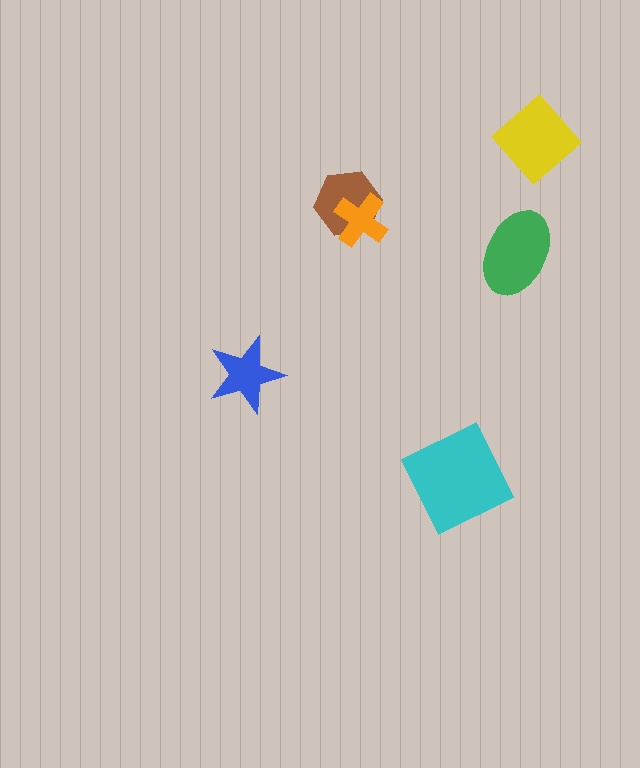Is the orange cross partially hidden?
No, no other shape covers it.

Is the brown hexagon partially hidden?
Yes, it is partially covered by another shape.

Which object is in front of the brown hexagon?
The orange cross is in front of the brown hexagon.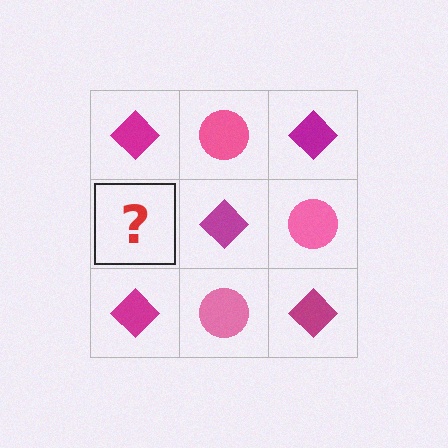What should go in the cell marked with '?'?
The missing cell should contain a pink circle.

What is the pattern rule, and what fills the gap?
The rule is that it alternates magenta diamond and pink circle in a checkerboard pattern. The gap should be filled with a pink circle.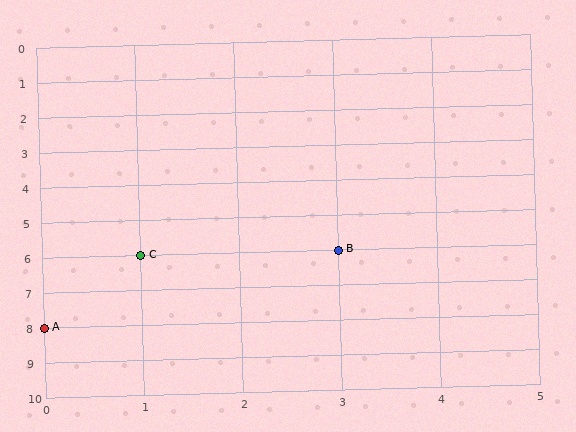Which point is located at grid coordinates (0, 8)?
Point A is at (0, 8).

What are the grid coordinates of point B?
Point B is at grid coordinates (3, 6).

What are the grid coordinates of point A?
Point A is at grid coordinates (0, 8).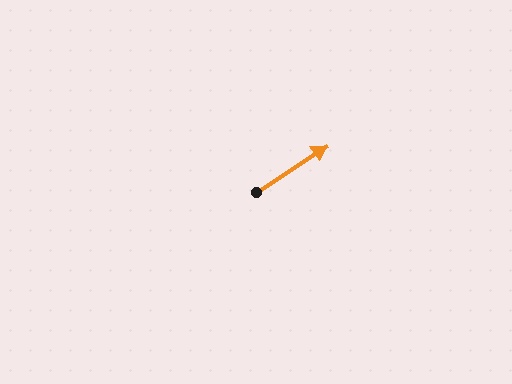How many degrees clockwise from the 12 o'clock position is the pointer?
Approximately 57 degrees.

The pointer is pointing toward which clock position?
Roughly 2 o'clock.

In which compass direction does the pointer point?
Northeast.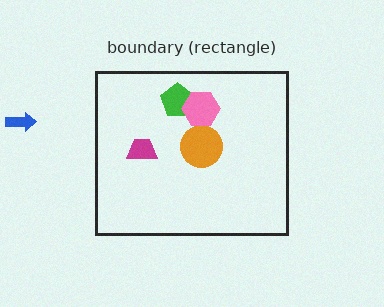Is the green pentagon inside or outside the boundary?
Inside.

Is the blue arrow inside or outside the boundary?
Outside.